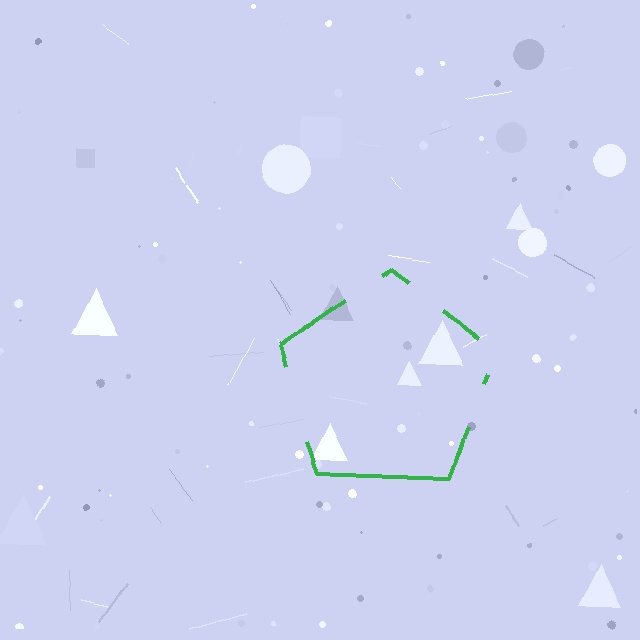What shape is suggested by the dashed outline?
The dashed outline suggests a pentagon.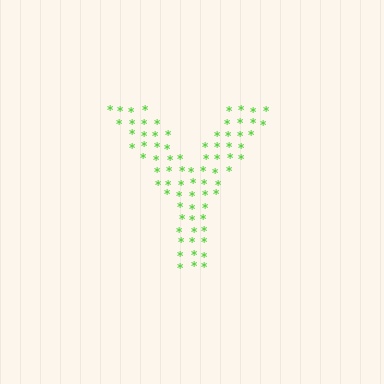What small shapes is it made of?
It is made of small asterisks.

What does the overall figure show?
The overall figure shows the letter Y.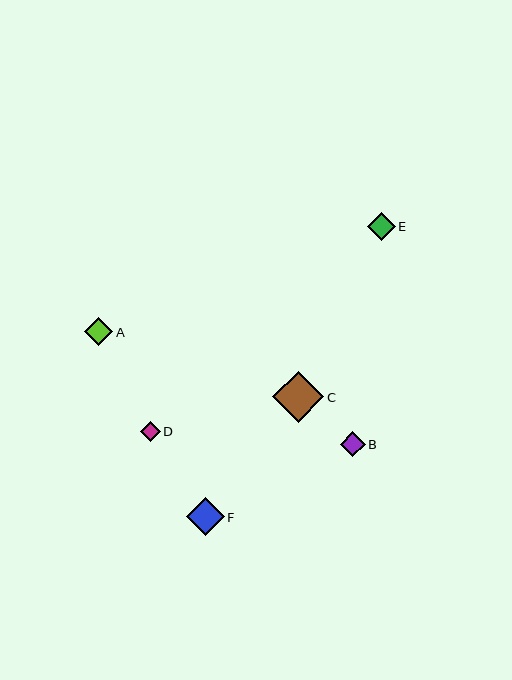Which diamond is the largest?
Diamond C is the largest with a size of approximately 51 pixels.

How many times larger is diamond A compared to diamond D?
Diamond A is approximately 1.4 times the size of diamond D.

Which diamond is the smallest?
Diamond D is the smallest with a size of approximately 20 pixels.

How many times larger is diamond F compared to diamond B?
Diamond F is approximately 1.5 times the size of diamond B.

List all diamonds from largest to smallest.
From largest to smallest: C, F, A, E, B, D.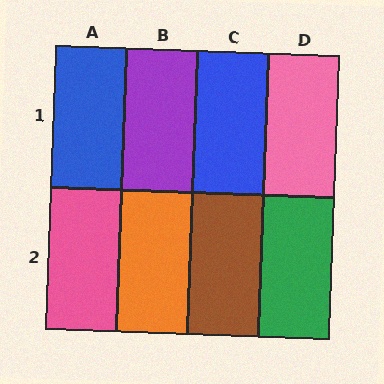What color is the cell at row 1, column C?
Blue.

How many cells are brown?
1 cell is brown.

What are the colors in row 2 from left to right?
Pink, orange, brown, green.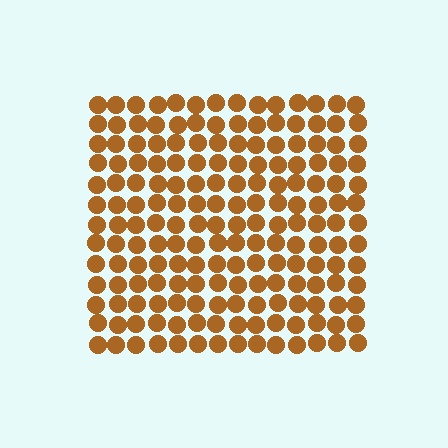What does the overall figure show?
The overall figure shows a square.